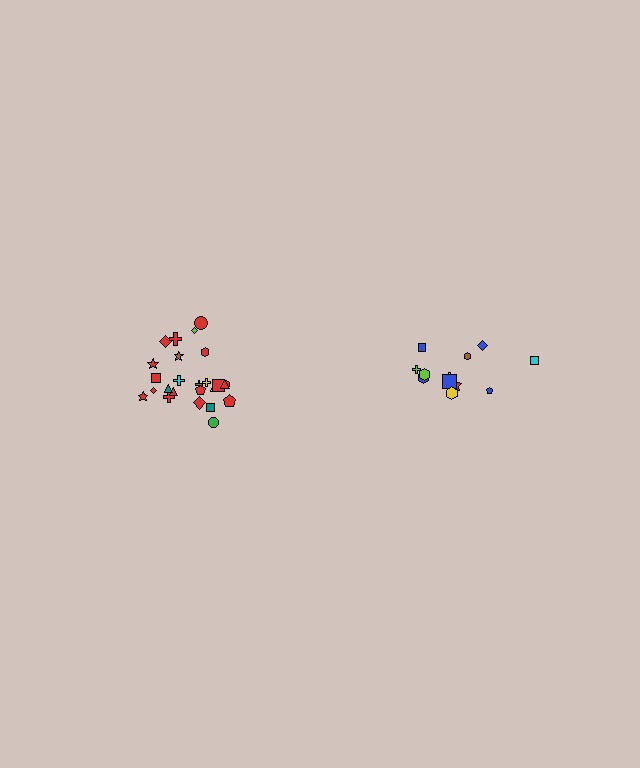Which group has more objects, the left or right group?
The left group.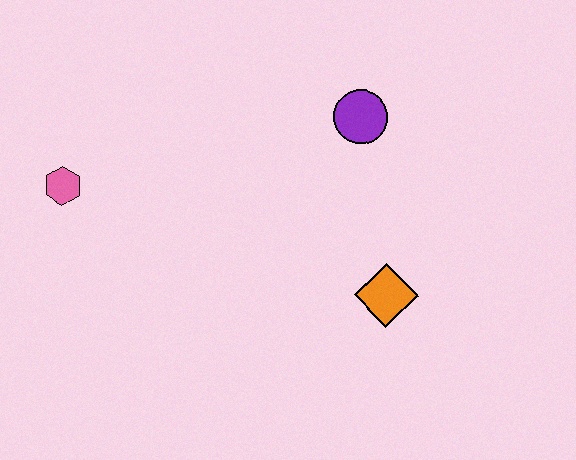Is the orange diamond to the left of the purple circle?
No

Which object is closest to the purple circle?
The orange diamond is closest to the purple circle.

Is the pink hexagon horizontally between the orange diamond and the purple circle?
No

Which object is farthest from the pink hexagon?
The orange diamond is farthest from the pink hexagon.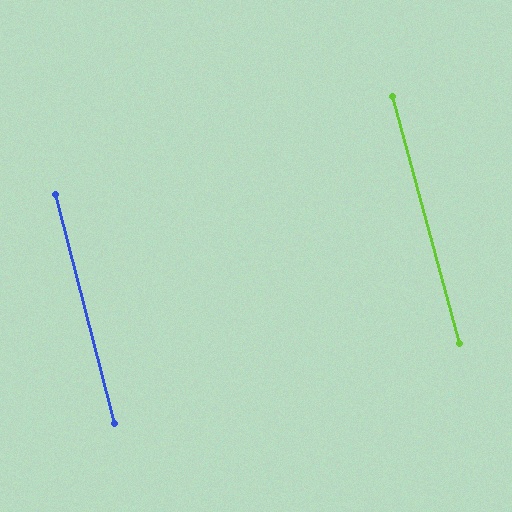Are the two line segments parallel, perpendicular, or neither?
Parallel — their directions differ by only 0.9°.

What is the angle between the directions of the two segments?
Approximately 1 degree.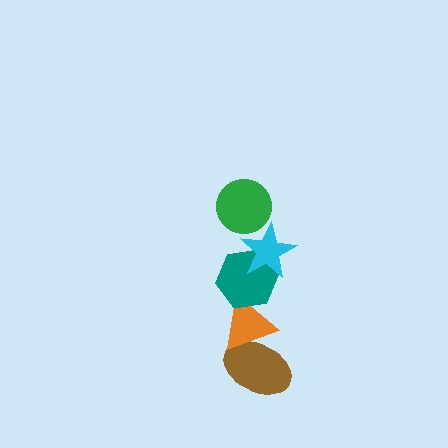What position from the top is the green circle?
The green circle is 1st from the top.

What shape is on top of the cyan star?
The green circle is on top of the cyan star.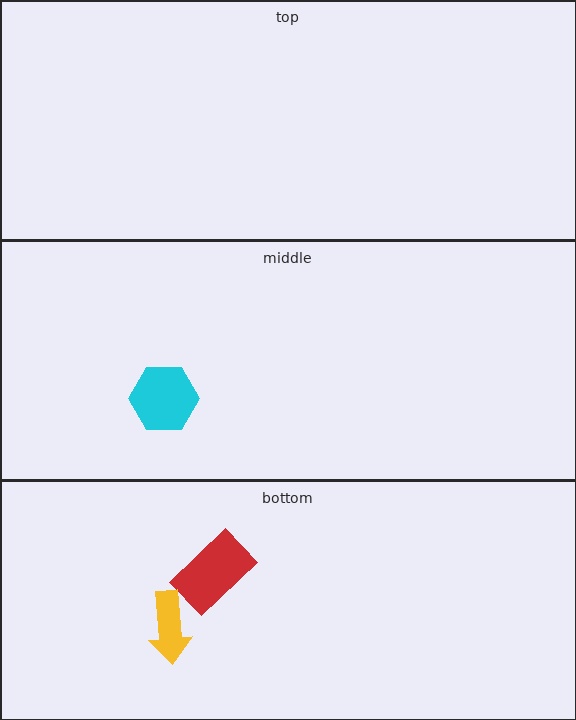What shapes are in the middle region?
The cyan hexagon.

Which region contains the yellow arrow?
The bottom region.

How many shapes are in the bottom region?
2.